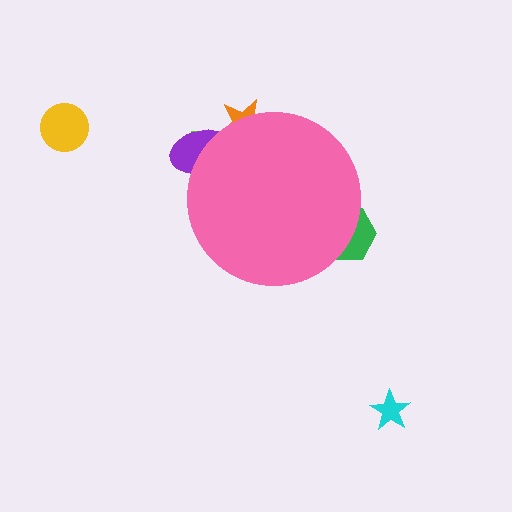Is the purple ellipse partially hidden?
Yes, the purple ellipse is partially hidden behind the pink circle.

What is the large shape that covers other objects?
A pink circle.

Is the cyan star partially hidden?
No, the cyan star is fully visible.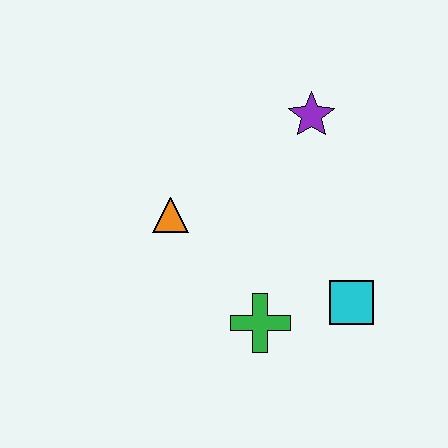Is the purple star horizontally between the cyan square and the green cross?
Yes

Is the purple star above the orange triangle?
Yes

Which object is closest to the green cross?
The cyan square is closest to the green cross.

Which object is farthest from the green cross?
The purple star is farthest from the green cross.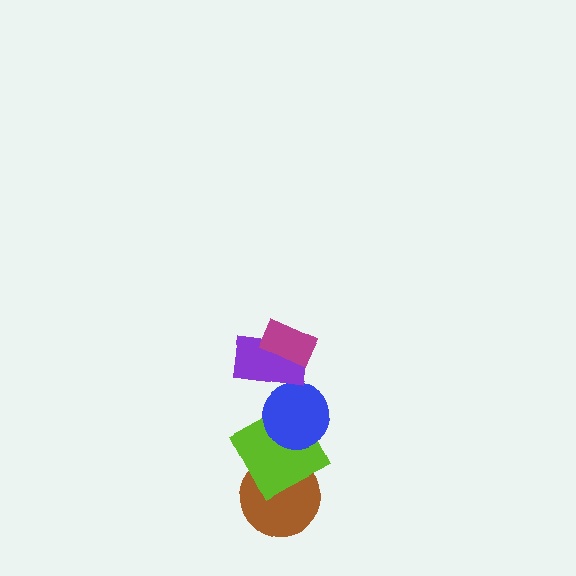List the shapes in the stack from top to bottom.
From top to bottom: the magenta rectangle, the purple rectangle, the blue circle, the lime square, the brown circle.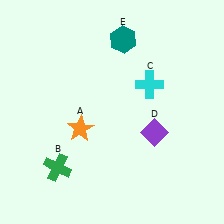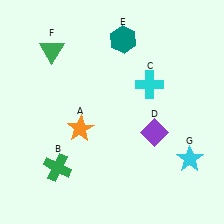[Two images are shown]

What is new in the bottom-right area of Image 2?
A cyan star (G) was added in the bottom-right area of Image 2.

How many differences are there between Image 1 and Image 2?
There are 2 differences between the two images.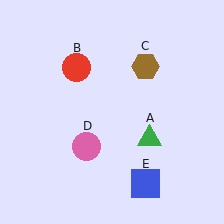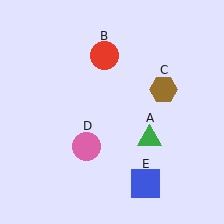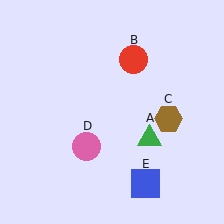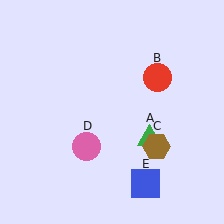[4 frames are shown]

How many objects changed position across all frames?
2 objects changed position: red circle (object B), brown hexagon (object C).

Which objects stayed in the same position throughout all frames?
Green triangle (object A) and pink circle (object D) and blue square (object E) remained stationary.